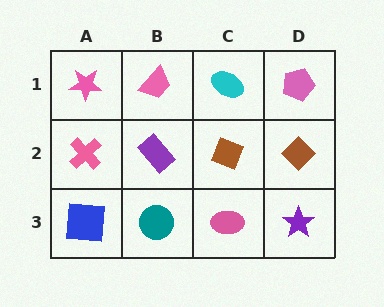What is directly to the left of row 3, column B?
A blue square.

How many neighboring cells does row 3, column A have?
2.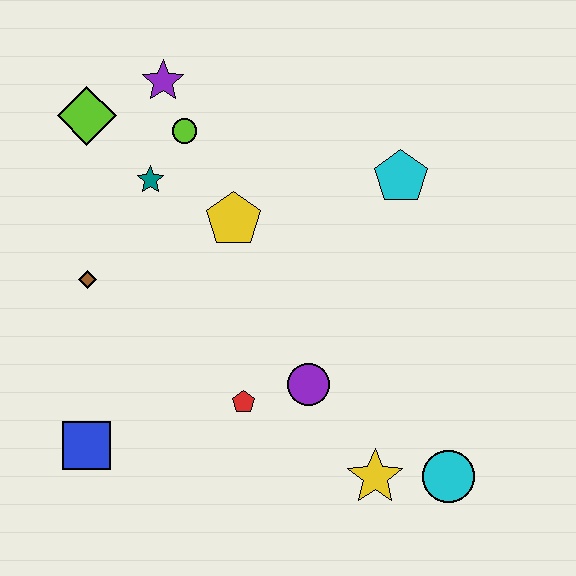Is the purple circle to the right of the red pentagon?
Yes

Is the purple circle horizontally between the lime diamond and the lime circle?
No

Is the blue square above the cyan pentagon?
No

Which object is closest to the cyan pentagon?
The yellow pentagon is closest to the cyan pentagon.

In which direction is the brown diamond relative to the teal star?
The brown diamond is below the teal star.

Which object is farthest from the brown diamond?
The cyan circle is farthest from the brown diamond.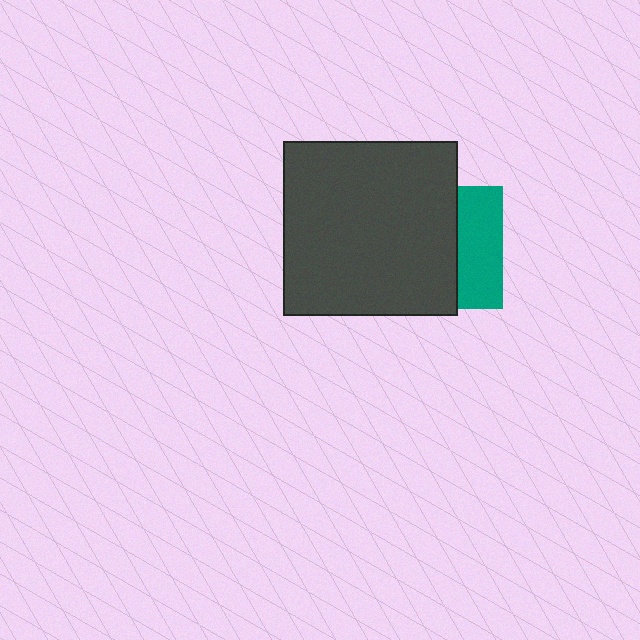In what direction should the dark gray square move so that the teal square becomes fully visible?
The dark gray square should move left. That is the shortest direction to clear the overlap and leave the teal square fully visible.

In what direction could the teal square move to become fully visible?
The teal square could move right. That would shift it out from behind the dark gray square entirely.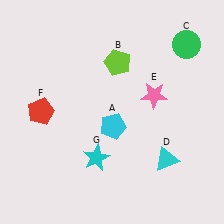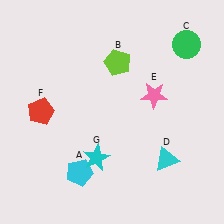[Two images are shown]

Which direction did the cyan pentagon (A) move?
The cyan pentagon (A) moved down.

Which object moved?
The cyan pentagon (A) moved down.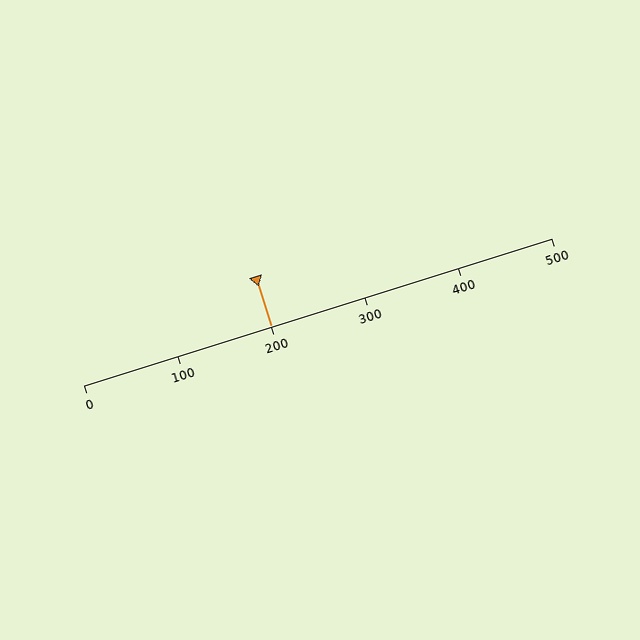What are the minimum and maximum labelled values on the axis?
The axis runs from 0 to 500.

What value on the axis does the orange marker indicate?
The marker indicates approximately 200.